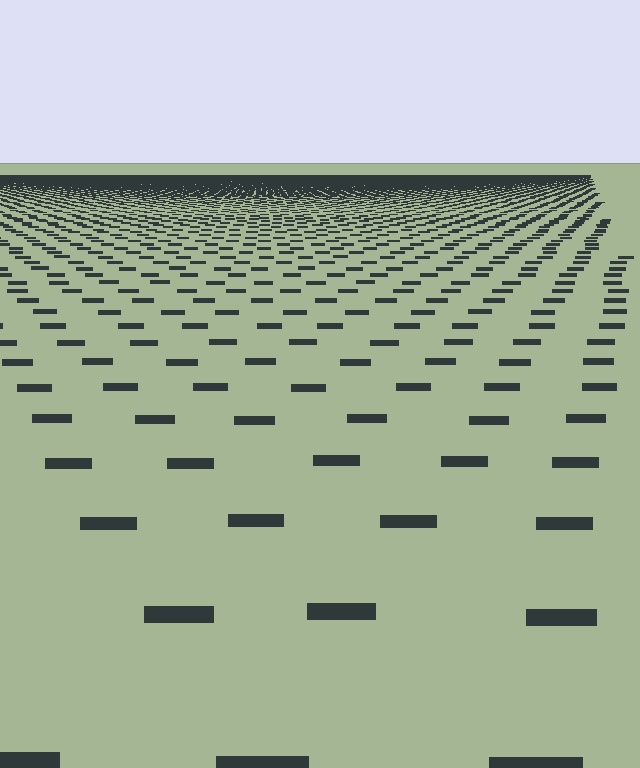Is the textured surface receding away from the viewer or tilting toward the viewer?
The surface is receding away from the viewer. Texture elements get smaller and denser toward the top.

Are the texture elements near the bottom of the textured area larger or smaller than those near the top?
Larger. Near the bottom, elements are closer to the viewer and appear at a bigger on-screen size.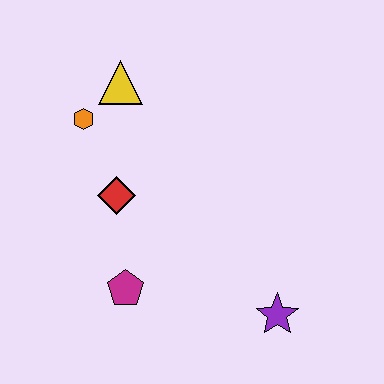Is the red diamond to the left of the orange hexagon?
No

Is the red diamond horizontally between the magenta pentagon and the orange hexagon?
Yes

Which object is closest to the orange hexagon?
The yellow triangle is closest to the orange hexagon.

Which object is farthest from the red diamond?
The purple star is farthest from the red diamond.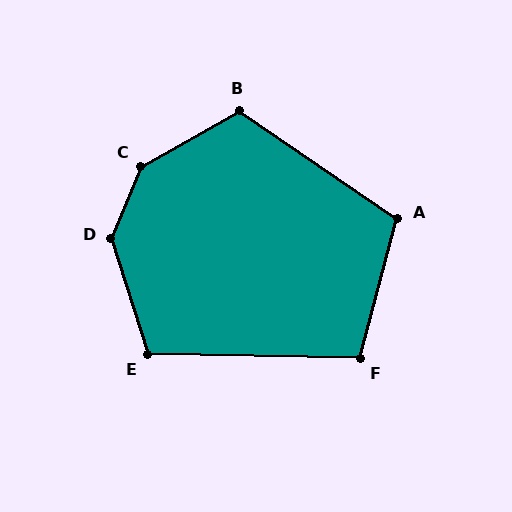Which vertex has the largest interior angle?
C, at approximately 142 degrees.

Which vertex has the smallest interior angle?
F, at approximately 104 degrees.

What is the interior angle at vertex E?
Approximately 109 degrees (obtuse).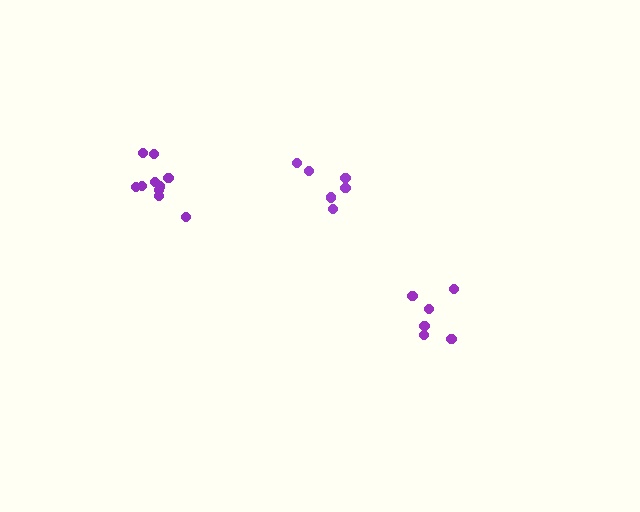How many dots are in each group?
Group 1: 6 dots, Group 2: 10 dots, Group 3: 6 dots (22 total).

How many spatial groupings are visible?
There are 3 spatial groupings.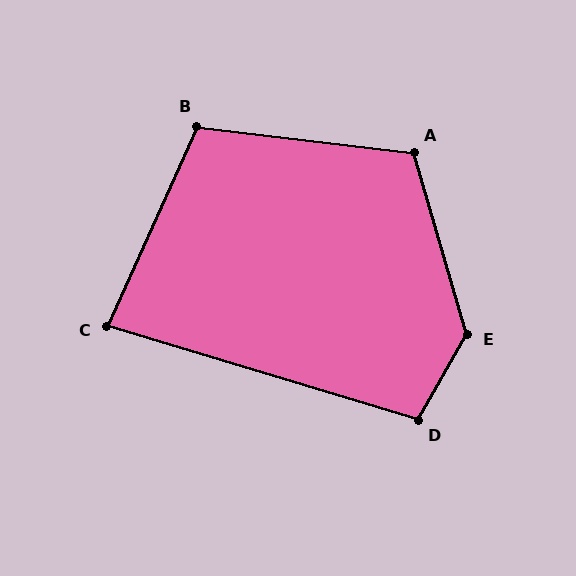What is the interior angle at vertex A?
Approximately 113 degrees (obtuse).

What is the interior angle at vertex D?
Approximately 103 degrees (obtuse).